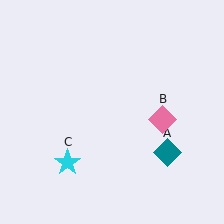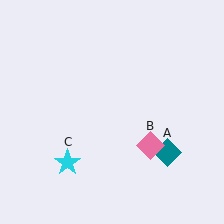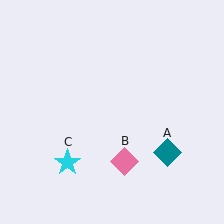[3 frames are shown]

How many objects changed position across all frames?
1 object changed position: pink diamond (object B).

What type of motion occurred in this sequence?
The pink diamond (object B) rotated clockwise around the center of the scene.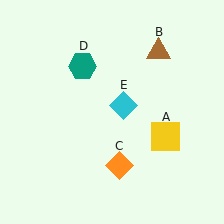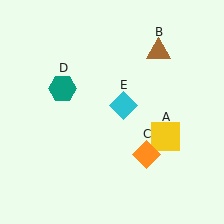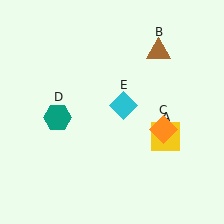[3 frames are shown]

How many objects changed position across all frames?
2 objects changed position: orange diamond (object C), teal hexagon (object D).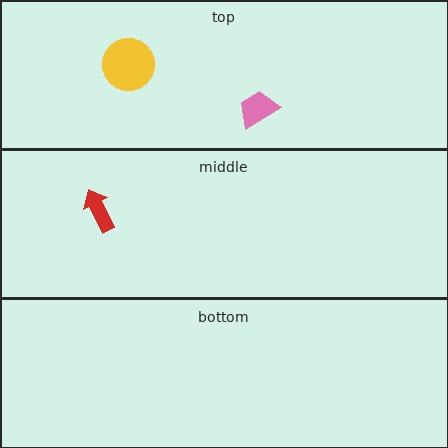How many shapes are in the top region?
2.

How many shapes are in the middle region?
1.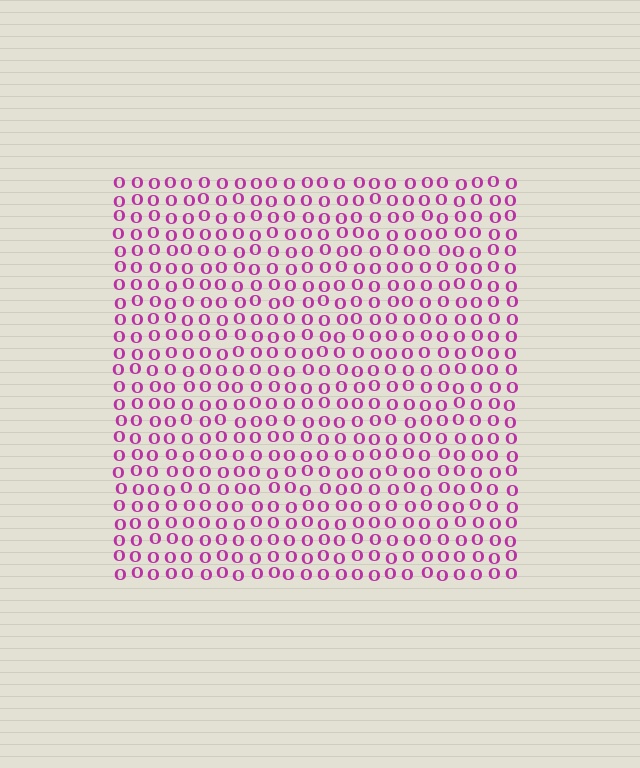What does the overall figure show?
The overall figure shows a square.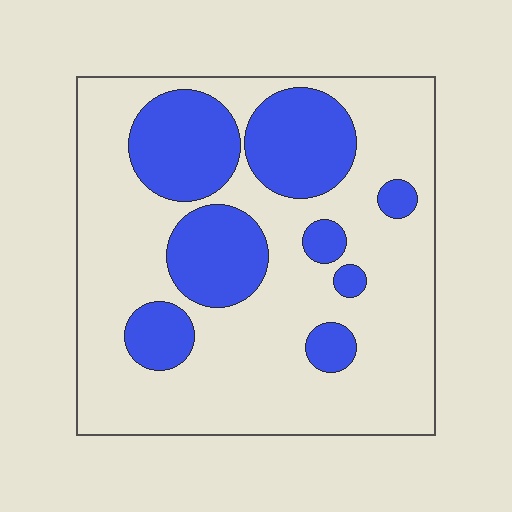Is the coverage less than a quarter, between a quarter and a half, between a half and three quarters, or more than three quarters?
Between a quarter and a half.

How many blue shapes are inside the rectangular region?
8.